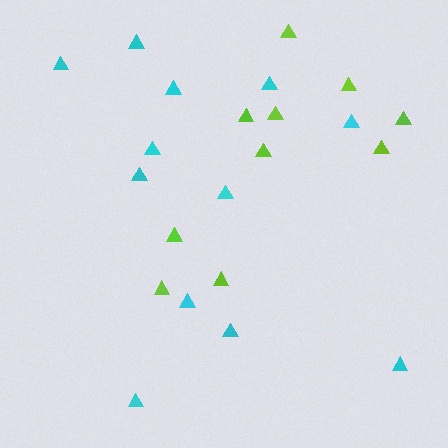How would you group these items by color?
There are 2 groups: one group of cyan triangles (12) and one group of lime triangles (10).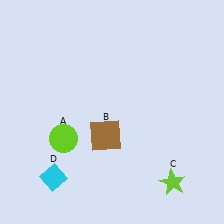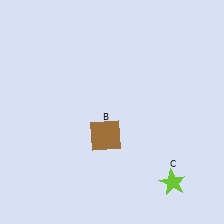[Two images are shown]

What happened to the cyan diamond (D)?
The cyan diamond (D) was removed in Image 2. It was in the bottom-left area of Image 1.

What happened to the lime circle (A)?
The lime circle (A) was removed in Image 2. It was in the bottom-left area of Image 1.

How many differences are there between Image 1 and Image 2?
There are 2 differences between the two images.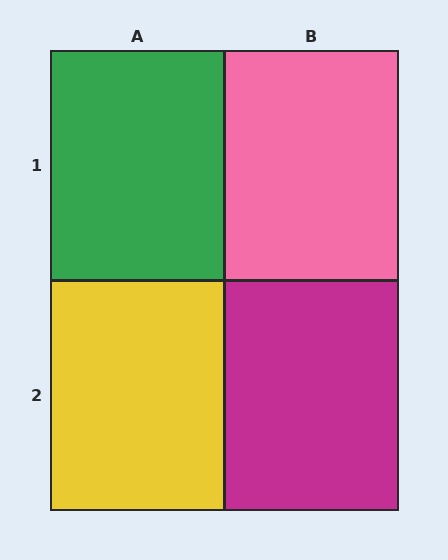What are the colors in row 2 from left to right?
Yellow, magenta.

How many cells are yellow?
1 cell is yellow.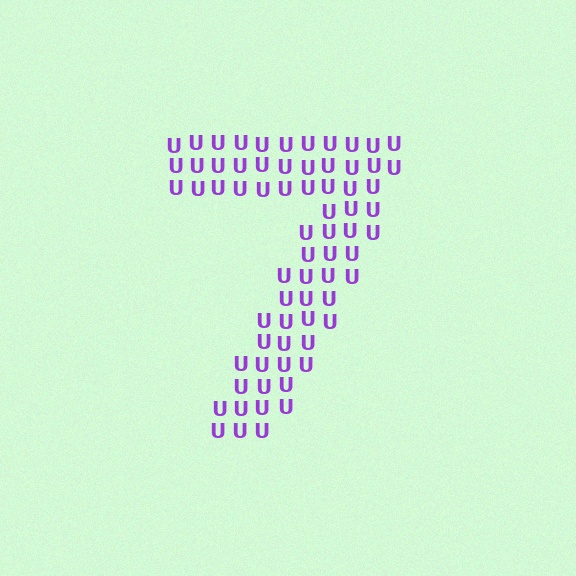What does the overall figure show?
The overall figure shows the digit 7.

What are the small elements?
The small elements are letter U's.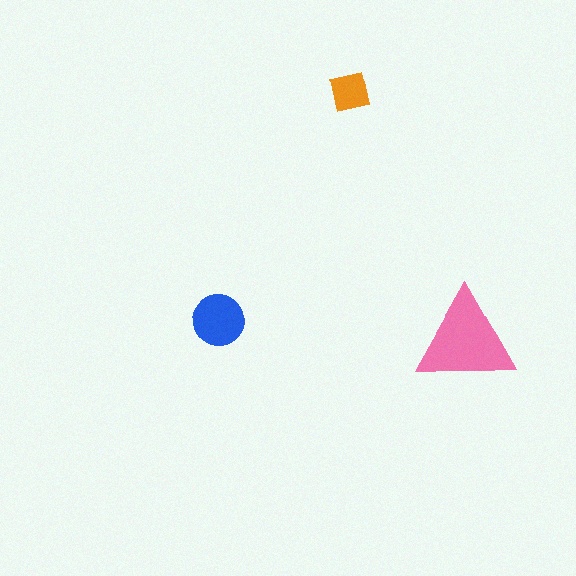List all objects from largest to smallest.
The pink triangle, the blue circle, the orange square.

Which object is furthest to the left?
The blue circle is leftmost.